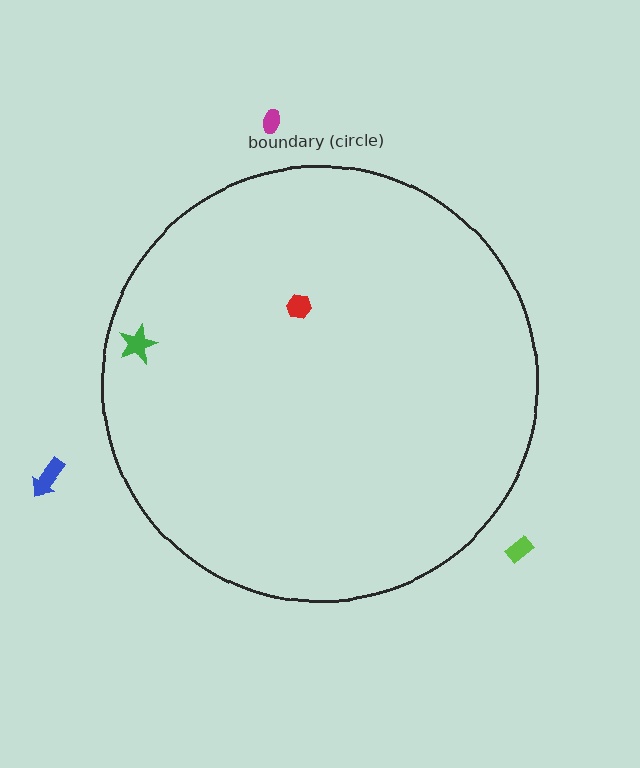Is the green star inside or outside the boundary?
Inside.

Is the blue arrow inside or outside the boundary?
Outside.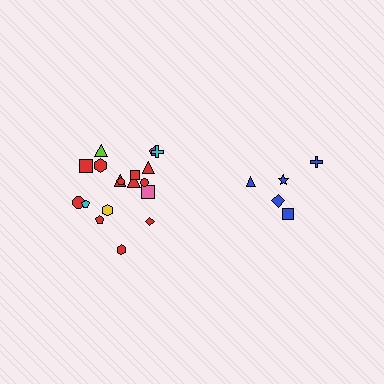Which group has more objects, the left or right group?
The left group.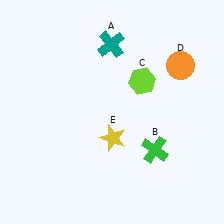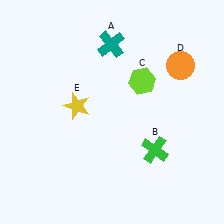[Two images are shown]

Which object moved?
The yellow star (E) moved left.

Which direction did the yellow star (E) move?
The yellow star (E) moved left.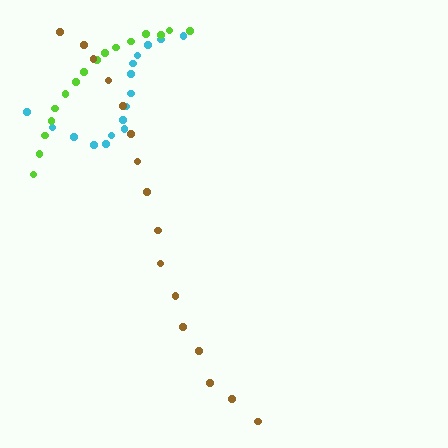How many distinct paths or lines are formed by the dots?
There are 3 distinct paths.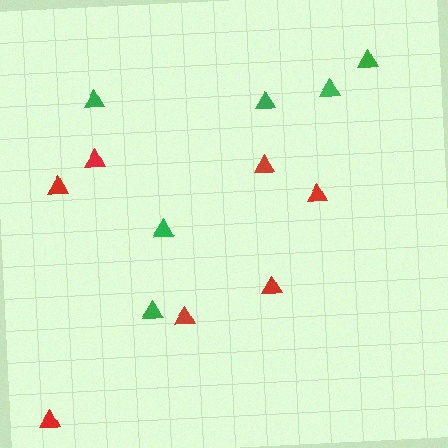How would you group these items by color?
There are 2 groups: one group of red triangles (7) and one group of green triangles (6).